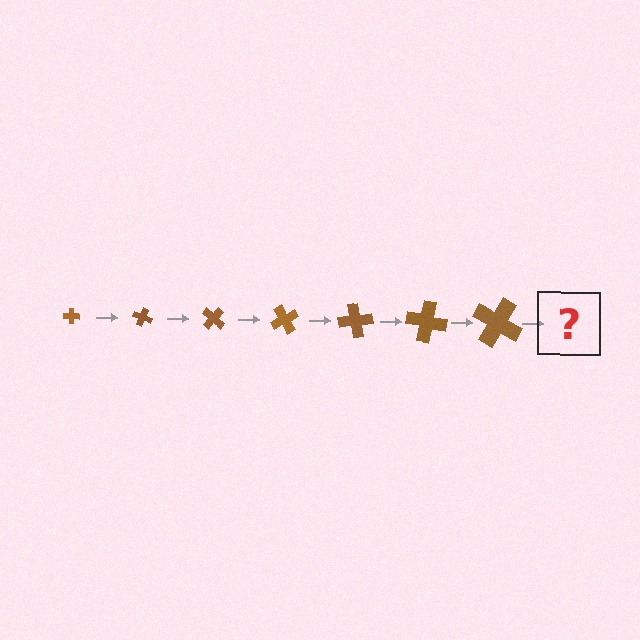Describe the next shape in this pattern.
It should be a cross, larger than the previous one and rotated 140 degrees from the start.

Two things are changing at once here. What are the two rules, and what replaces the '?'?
The two rules are that the cross grows larger each step and it rotates 20 degrees each step. The '?' should be a cross, larger than the previous one and rotated 140 degrees from the start.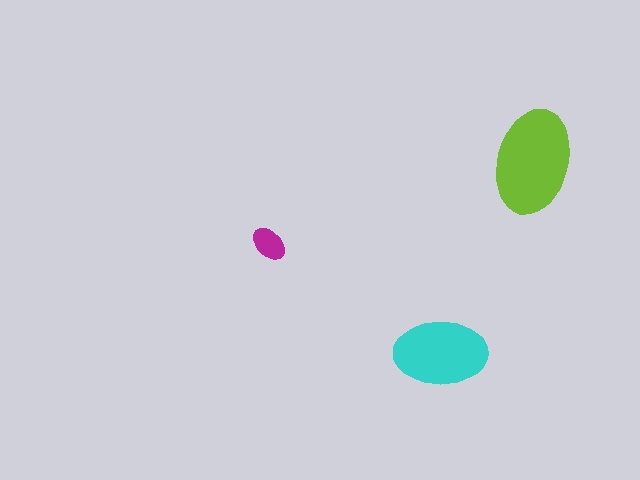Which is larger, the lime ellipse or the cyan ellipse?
The lime one.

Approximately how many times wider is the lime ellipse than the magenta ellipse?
About 3 times wider.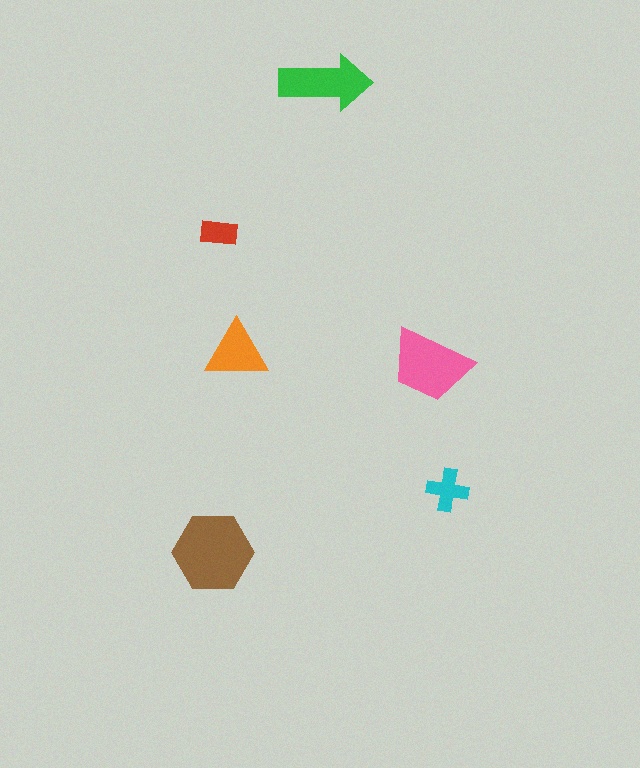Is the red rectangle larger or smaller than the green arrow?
Smaller.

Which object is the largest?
The brown hexagon.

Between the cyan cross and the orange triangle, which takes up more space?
The orange triangle.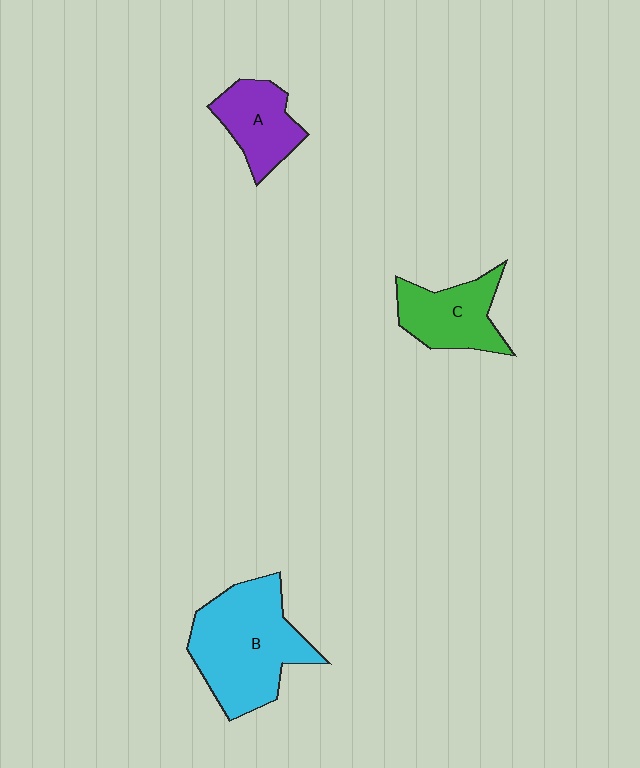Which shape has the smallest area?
Shape A (purple).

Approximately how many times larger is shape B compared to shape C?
Approximately 1.8 times.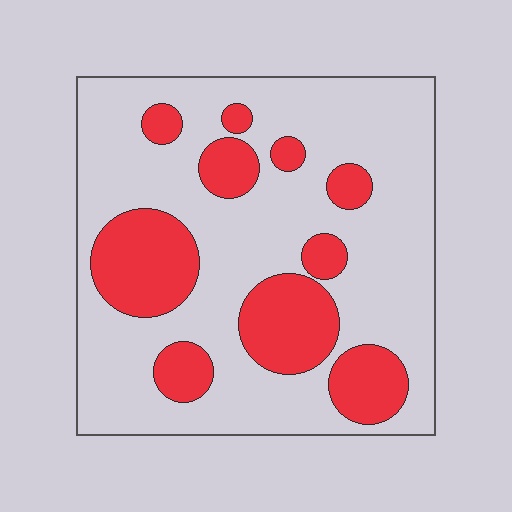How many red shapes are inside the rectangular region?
10.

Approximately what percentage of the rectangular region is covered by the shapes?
Approximately 25%.